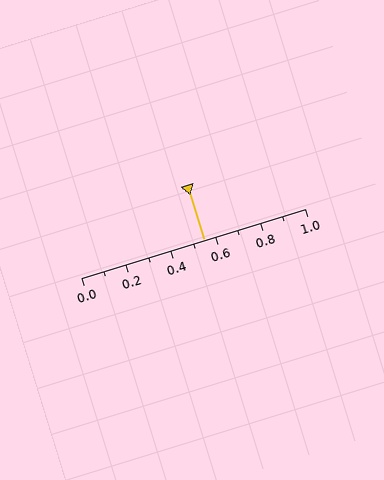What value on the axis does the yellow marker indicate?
The marker indicates approximately 0.55.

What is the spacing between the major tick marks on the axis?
The major ticks are spaced 0.2 apart.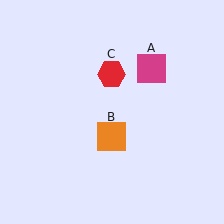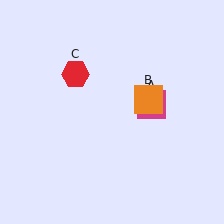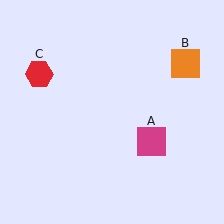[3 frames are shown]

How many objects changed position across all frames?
3 objects changed position: magenta square (object A), orange square (object B), red hexagon (object C).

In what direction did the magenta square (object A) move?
The magenta square (object A) moved down.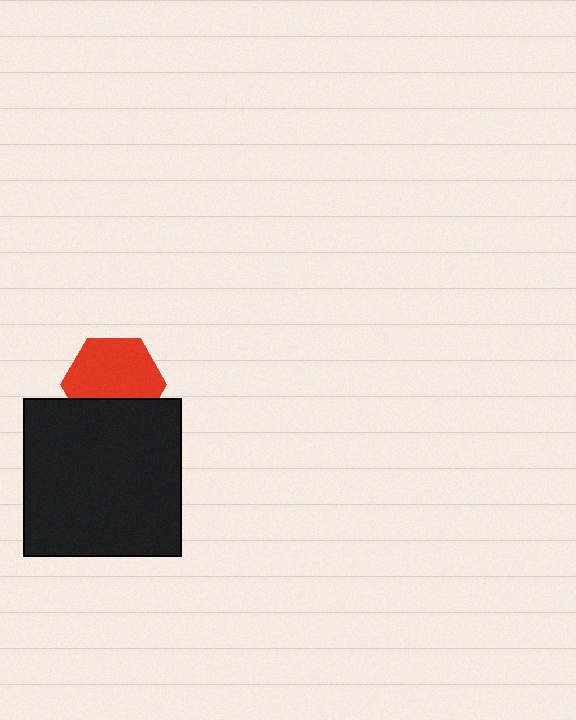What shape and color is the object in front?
The object in front is a black square.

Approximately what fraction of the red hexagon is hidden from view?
Roughly 33% of the red hexagon is hidden behind the black square.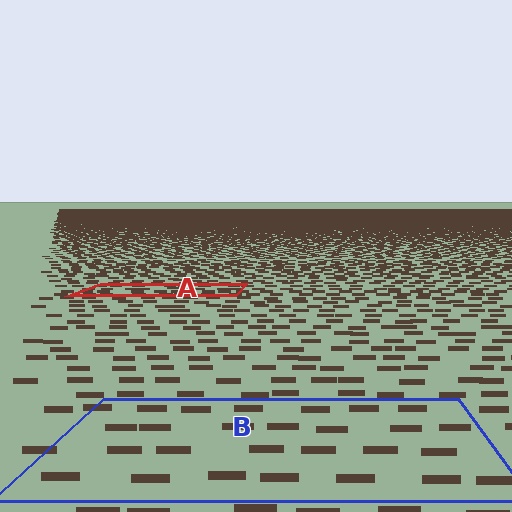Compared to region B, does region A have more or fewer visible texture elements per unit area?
Region A has more texture elements per unit area — they are packed more densely because it is farther away.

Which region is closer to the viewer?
Region B is closer. The texture elements there are larger and more spread out.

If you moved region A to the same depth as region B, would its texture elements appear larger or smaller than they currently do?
They would appear larger. At a closer depth, the same texture elements are projected at a bigger on-screen size.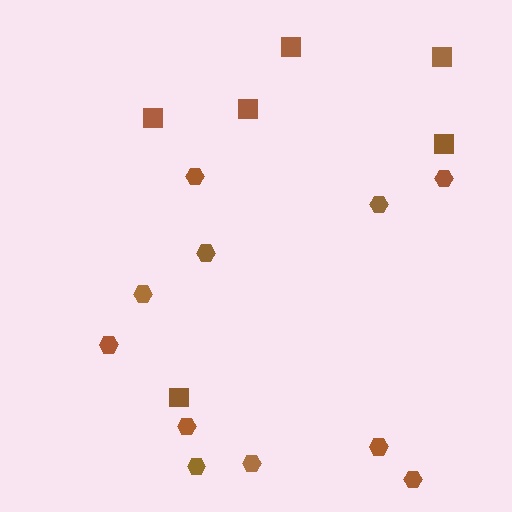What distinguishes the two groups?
There are 2 groups: one group of hexagons (11) and one group of squares (6).